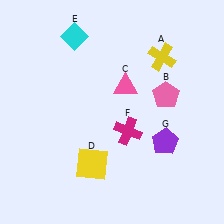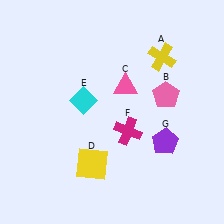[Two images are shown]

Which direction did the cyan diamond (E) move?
The cyan diamond (E) moved down.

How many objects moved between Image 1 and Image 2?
1 object moved between the two images.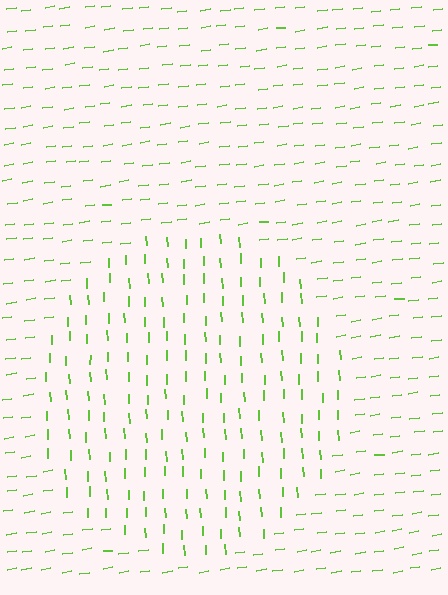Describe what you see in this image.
The image is filled with small lime line segments. A circle region in the image has lines oriented differently from the surrounding lines, creating a visible texture boundary.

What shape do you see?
I see a circle.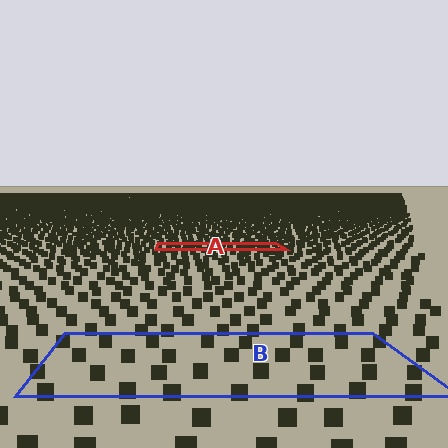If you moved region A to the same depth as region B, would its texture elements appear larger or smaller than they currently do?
They would appear larger. At a closer depth, the same texture elements are projected at a bigger on-screen size.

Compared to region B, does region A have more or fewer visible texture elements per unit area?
Region A has more texture elements per unit area — they are packed more densely because it is farther away.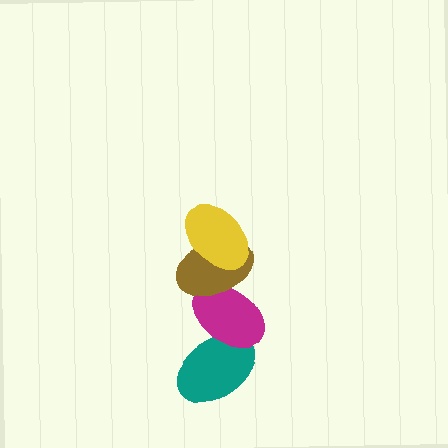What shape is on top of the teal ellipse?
The magenta ellipse is on top of the teal ellipse.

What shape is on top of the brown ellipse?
The yellow ellipse is on top of the brown ellipse.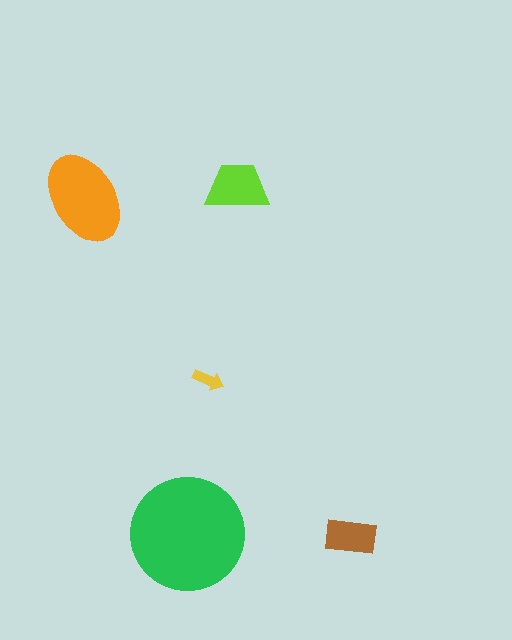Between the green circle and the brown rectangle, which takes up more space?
The green circle.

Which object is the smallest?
The yellow arrow.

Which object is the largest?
The green circle.